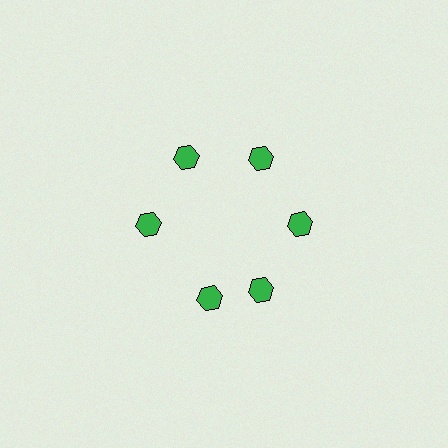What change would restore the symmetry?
The symmetry would be restored by rotating it back into even spacing with its neighbors so that all 6 hexagons sit at equal angles and equal distance from the center.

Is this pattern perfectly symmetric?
No. The 6 green hexagons are arranged in a ring, but one element near the 7 o'clock position is rotated out of alignment along the ring, breaking the 6-fold rotational symmetry.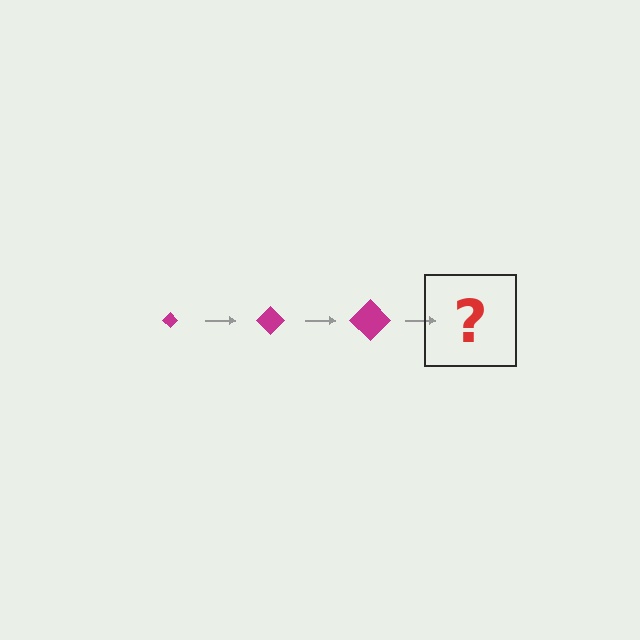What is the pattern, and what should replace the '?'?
The pattern is that the diamond gets progressively larger each step. The '?' should be a magenta diamond, larger than the previous one.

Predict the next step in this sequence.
The next step is a magenta diamond, larger than the previous one.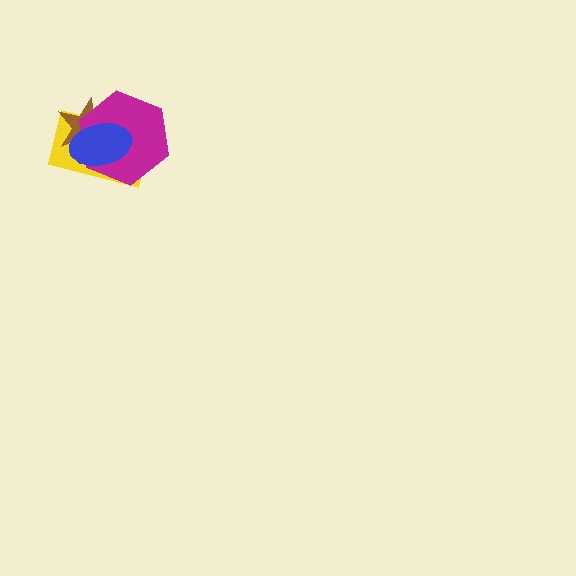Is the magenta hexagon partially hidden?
Yes, it is partially covered by another shape.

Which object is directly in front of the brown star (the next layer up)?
The magenta hexagon is directly in front of the brown star.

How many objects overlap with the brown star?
3 objects overlap with the brown star.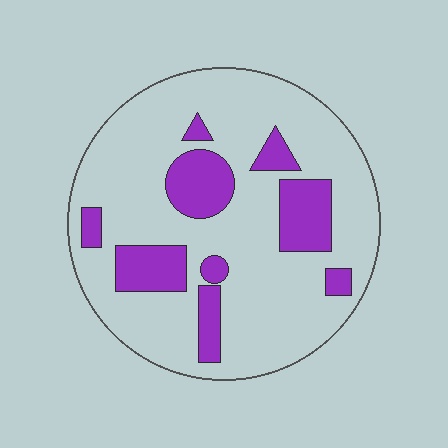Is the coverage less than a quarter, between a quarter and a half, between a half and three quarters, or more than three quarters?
Less than a quarter.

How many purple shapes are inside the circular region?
9.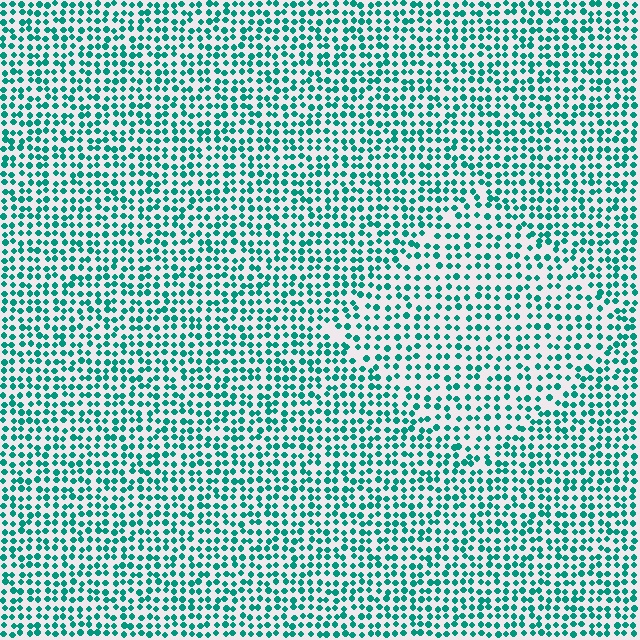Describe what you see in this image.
The image contains small teal elements arranged at two different densities. A diamond-shaped region is visible where the elements are less densely packed than the surrounding area.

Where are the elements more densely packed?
The elements are more densely packed outside the diamond boundary.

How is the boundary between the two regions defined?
The boundary is defined by a change in element density (approximately 1.4x ratio). All elements are the same color, size, and shape.